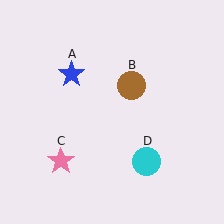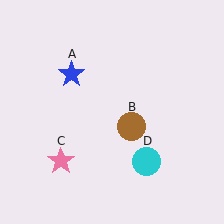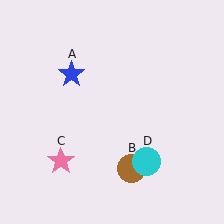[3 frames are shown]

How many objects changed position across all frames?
1 object changed position: brown circle (object B).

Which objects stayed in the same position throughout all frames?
Blue star (object A) and pink star (object C) and cyan circle (object D) remained stationary.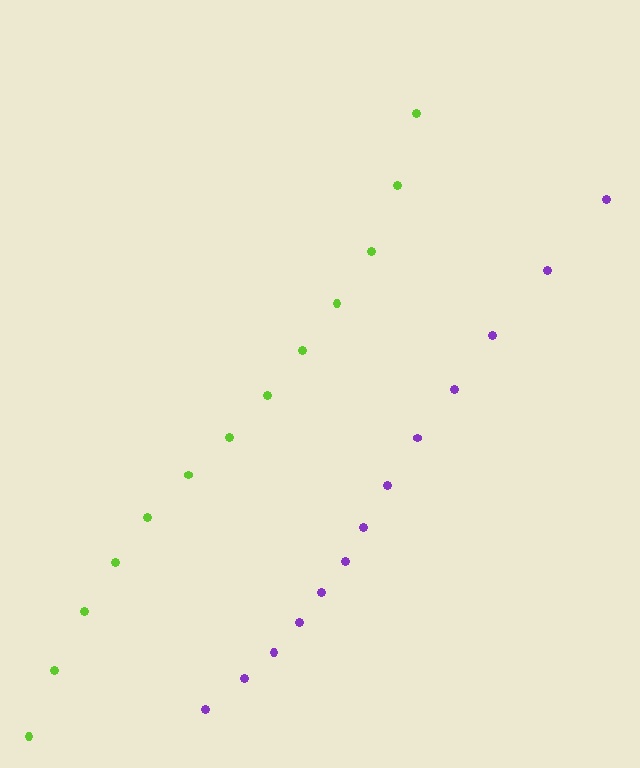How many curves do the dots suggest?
There are 2 distinct paths.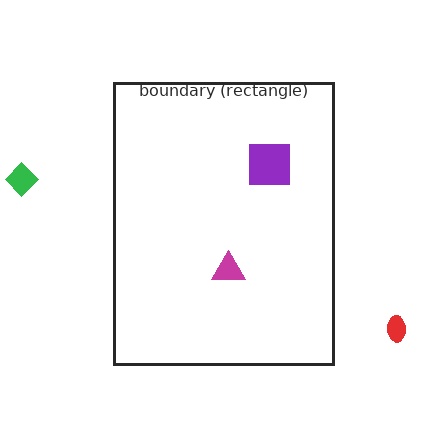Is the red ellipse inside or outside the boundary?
Outside.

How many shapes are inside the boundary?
2 inside, 2 outside.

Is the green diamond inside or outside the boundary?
Outside.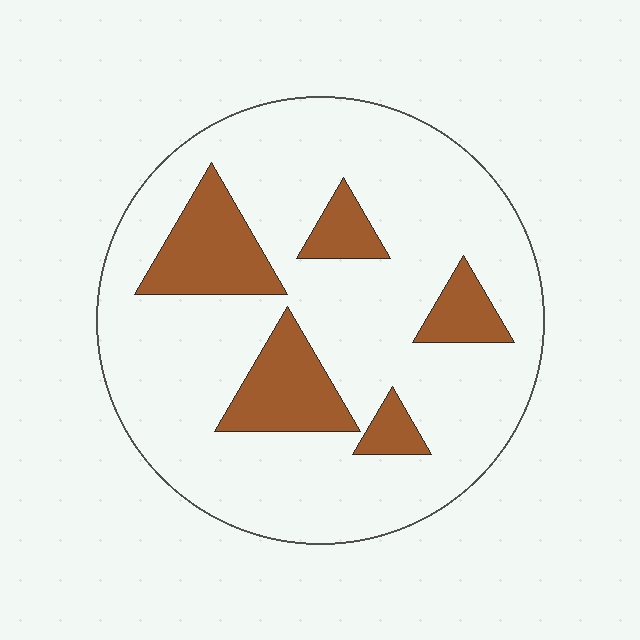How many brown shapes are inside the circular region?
5.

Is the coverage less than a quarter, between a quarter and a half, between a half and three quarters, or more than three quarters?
Less than a quarter.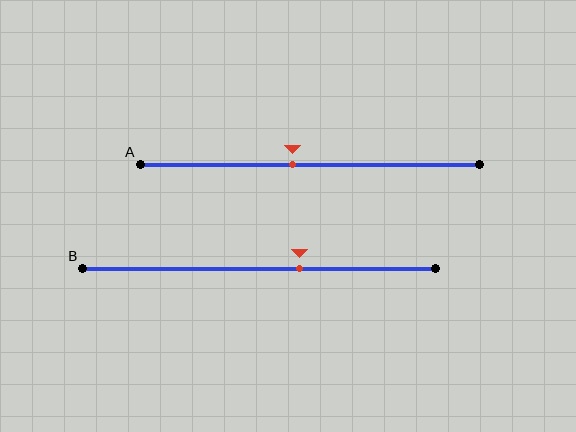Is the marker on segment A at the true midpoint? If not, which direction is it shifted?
No, the marker on segment A is shifted to the left by about 5% of the segment length.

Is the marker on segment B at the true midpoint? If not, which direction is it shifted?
No, the marker on segment B is shifted to the right by about 11% of the segment length.